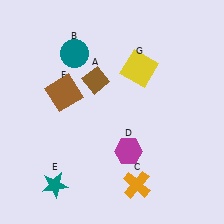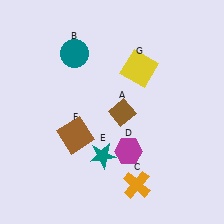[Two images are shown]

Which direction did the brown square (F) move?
The brown square (F) moved down.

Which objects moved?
The objects that moved are: the brown diamond (A), the teal star (E), the brown square (F).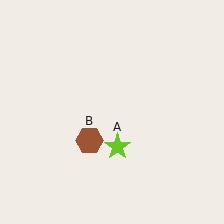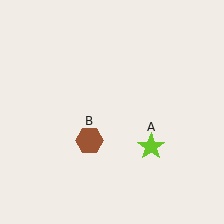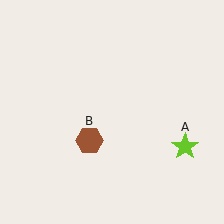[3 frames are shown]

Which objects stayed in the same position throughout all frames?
Brown hexagon (object B) remained stationary.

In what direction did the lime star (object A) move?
The lime star (object A) moved right.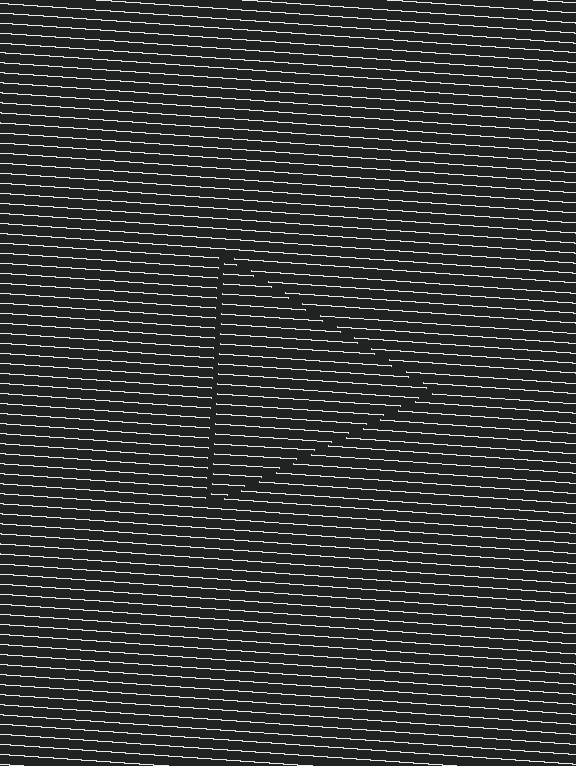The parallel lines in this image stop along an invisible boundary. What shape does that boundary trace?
An illusory triangle. The interior of the shape contains the same grating, shifted by half a period — the contour is defined by the phase discontinuity where line-ends from the inner and outer gratings abut.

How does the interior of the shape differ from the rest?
The interior of the shape contains the same grating, shifted by half a period — the contour is defined by the phase discontinuity where line-ends from the inner and outer gratings abut.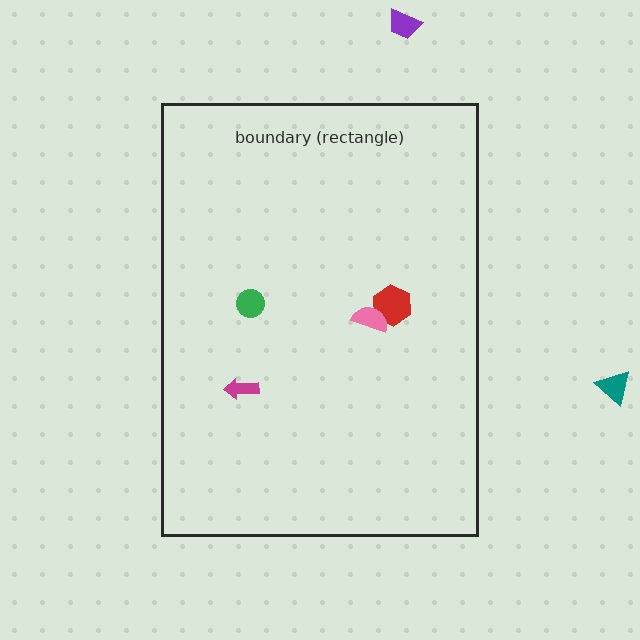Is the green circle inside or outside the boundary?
Inside.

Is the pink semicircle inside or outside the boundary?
Inside.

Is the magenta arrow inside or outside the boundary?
Inside.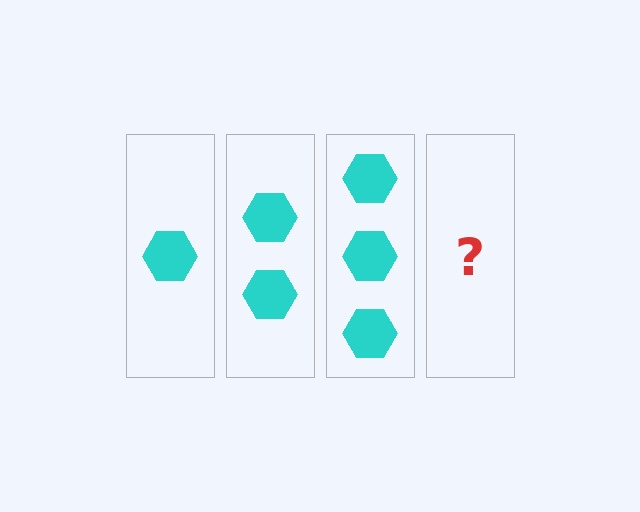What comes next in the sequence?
The next element should be 4 hexagons.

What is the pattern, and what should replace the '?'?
The pattern is that each step adds one more hexagon. The '?' should be 4 hexagons.